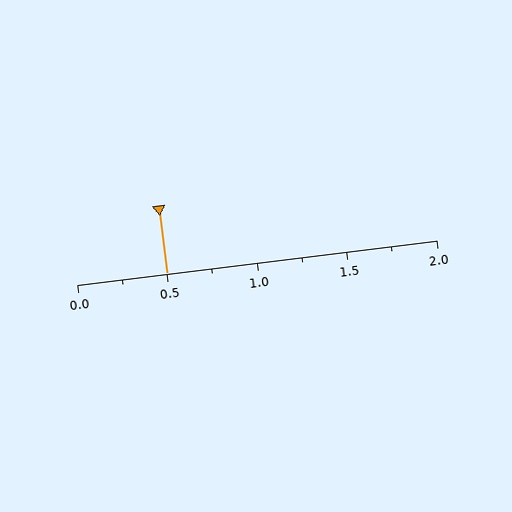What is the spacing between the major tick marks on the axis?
The major ticks are spaced 0.5 apart.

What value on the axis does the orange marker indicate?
The marker indicates approximately 0.5.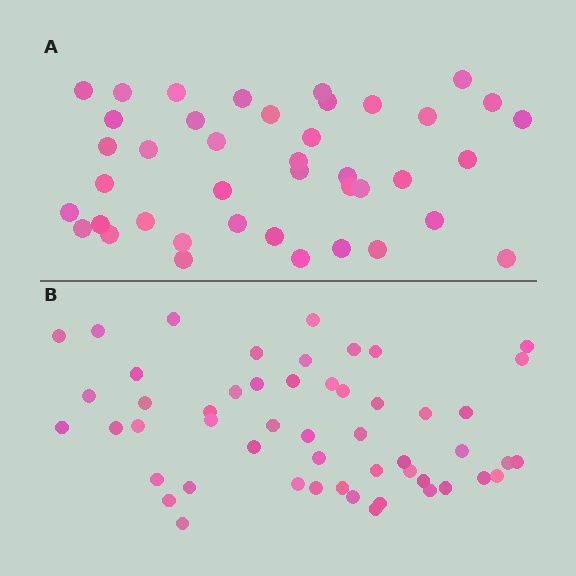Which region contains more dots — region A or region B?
Region B (the bottom region) has more dots.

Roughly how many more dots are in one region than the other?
Region B has roughly 12 or so more dots than region A.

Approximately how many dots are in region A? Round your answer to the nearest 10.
About 40 dots. (The exact count is 41, which rounds to 40.)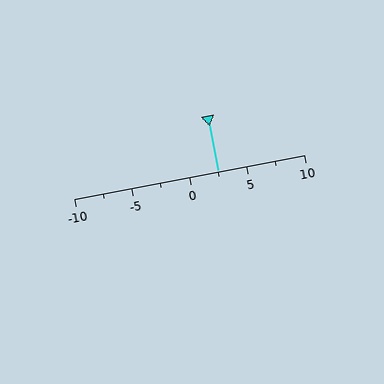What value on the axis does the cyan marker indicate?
The marker indicates approximately 2.5.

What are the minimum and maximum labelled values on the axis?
The axis runs from -10 to 10.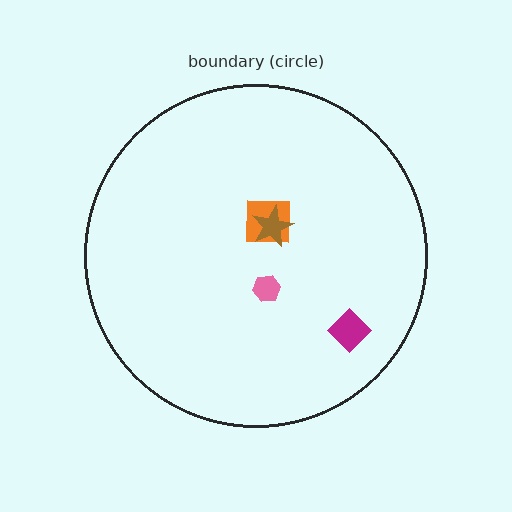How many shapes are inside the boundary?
4 inside, 0 outside.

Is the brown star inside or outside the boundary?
Inside.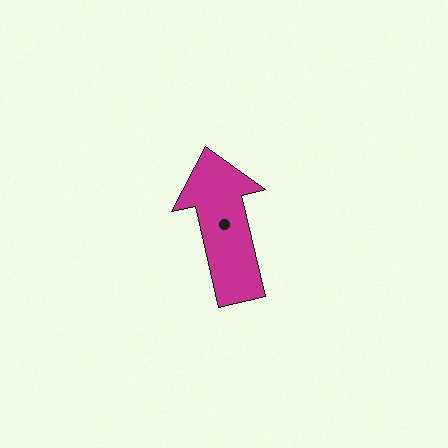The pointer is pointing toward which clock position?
Roughly 12 o'clock.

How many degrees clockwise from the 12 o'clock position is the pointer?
Approximately 347 degrees.